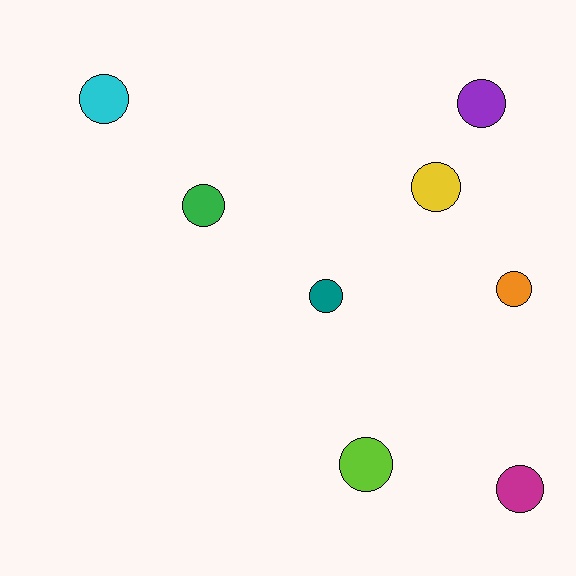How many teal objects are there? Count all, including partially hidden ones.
There is 1 teal object.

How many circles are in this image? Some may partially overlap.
There are 8 circles.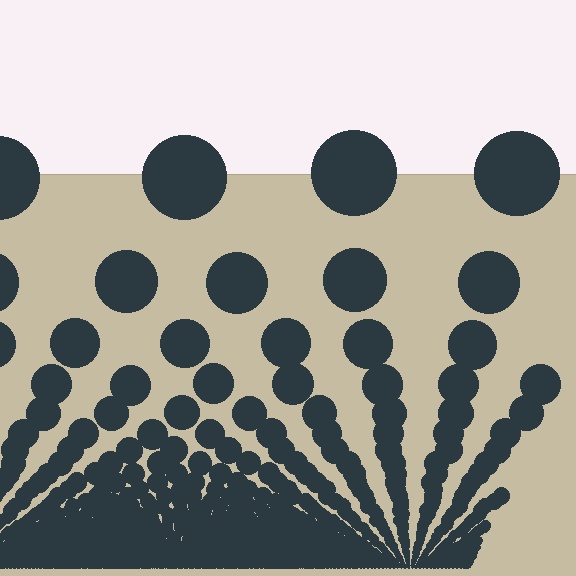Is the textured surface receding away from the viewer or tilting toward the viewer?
The surface appears to tilt toward the viewer. Texture elements get larger and sparser toward the top.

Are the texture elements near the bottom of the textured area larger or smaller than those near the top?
Smaller. The gradient is inverted — elements near the bottom are smaller and denser.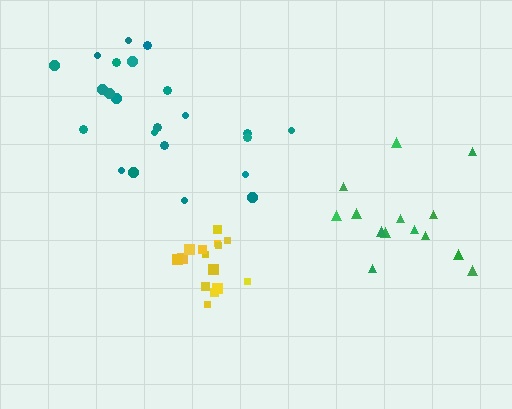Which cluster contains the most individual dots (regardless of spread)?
Teal (23).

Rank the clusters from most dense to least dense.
yellow, teal, green.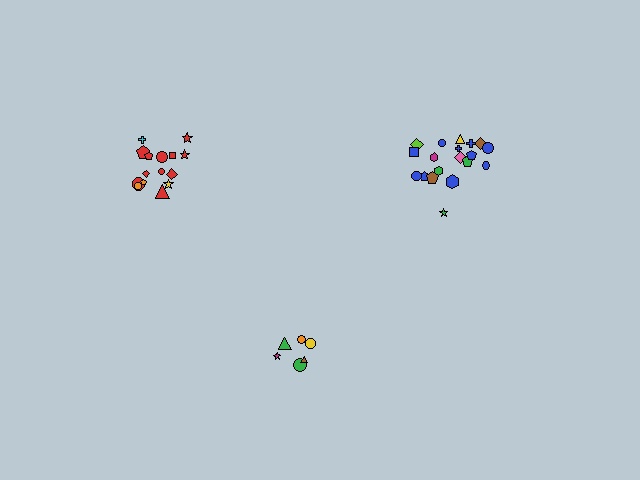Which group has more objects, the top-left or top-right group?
The top-right group.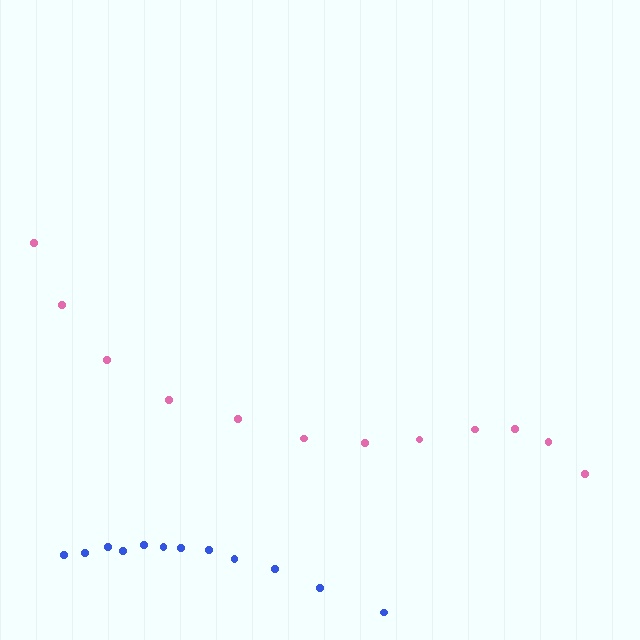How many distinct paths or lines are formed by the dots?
There are 2 distinct paths.